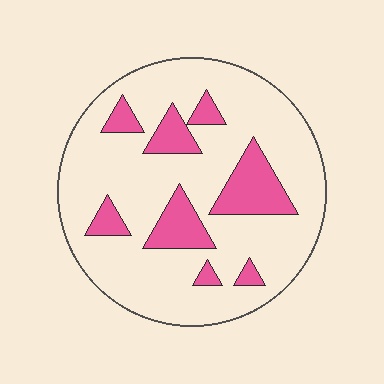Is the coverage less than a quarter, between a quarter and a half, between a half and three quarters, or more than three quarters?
Less than a quarter.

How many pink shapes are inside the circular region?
8.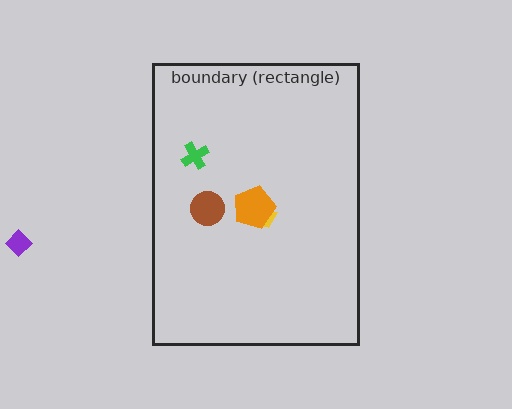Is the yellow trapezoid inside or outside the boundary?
Inside.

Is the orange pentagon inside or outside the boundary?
Inside.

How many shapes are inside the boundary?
4 inside, 1 outside.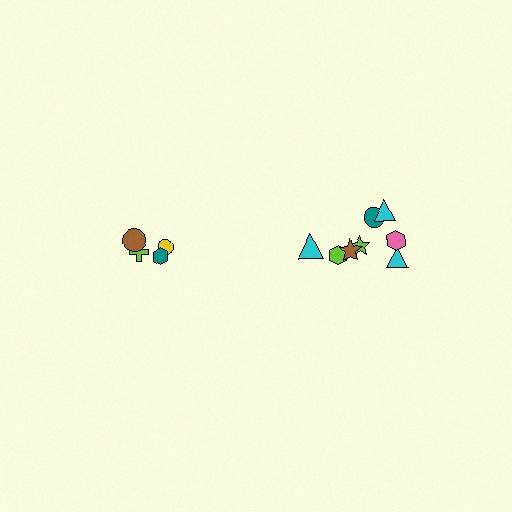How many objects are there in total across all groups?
There are 12 objects.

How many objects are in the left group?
There are 4 objects.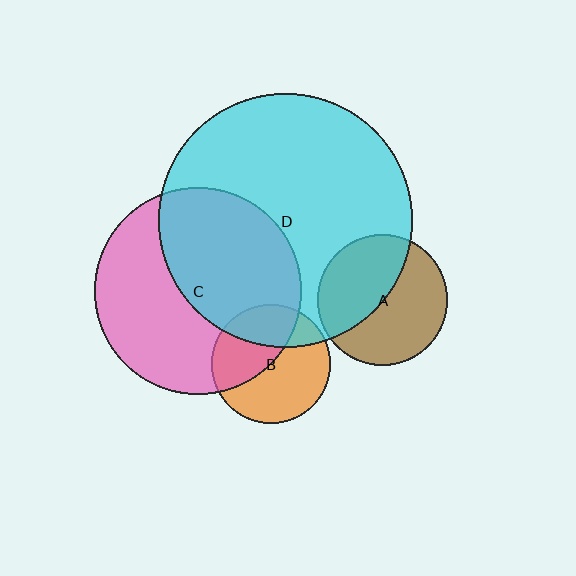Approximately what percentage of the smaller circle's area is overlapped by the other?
Approximately 45%.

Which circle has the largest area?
Circle D (cyan).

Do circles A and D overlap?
Yes.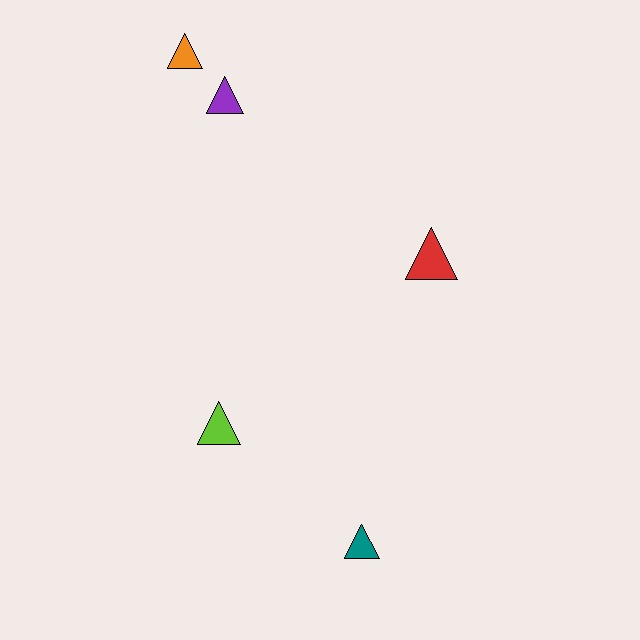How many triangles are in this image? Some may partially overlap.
There are 5 triangles.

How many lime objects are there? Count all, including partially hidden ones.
There is 1 lime object.